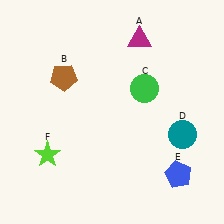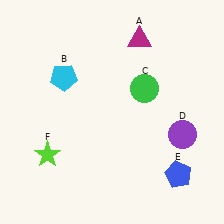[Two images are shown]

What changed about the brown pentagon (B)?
In Image 1, B is brown. In Image 2, it changed to cyan.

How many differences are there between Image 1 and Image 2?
There are 2 differences between the two images.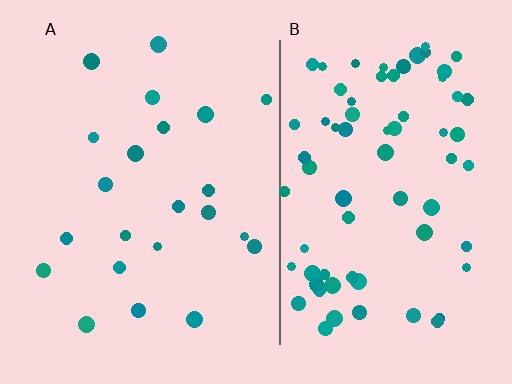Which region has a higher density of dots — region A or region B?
B (the right).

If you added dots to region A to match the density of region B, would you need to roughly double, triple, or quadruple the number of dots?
Approximately triple.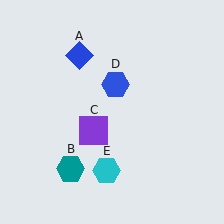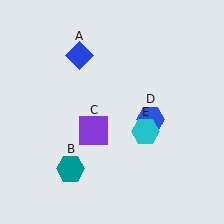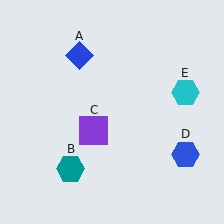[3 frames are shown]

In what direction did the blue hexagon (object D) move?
The blue hexagon (object D) moved down and to the right.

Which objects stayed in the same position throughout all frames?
Blue diamond (object A) and teal hexagon (object B) and purple square (object C) remained stationary.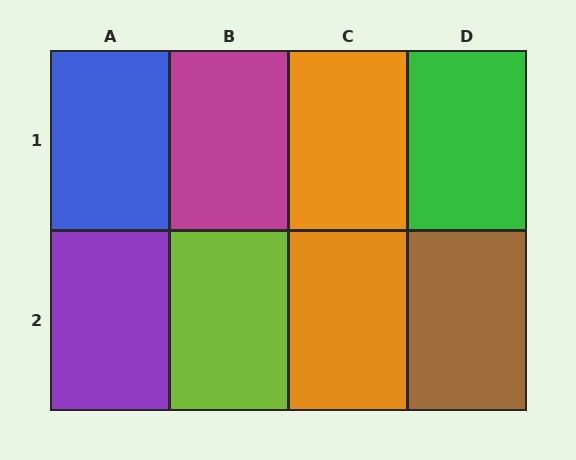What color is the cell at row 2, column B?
Lime.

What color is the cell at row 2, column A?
Purple.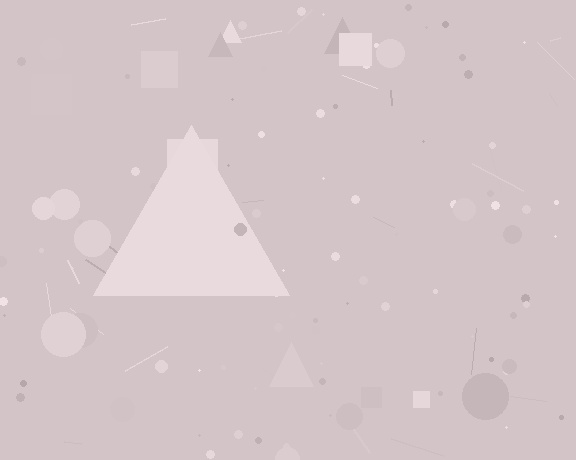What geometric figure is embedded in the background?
A triangle is embedded in the background.